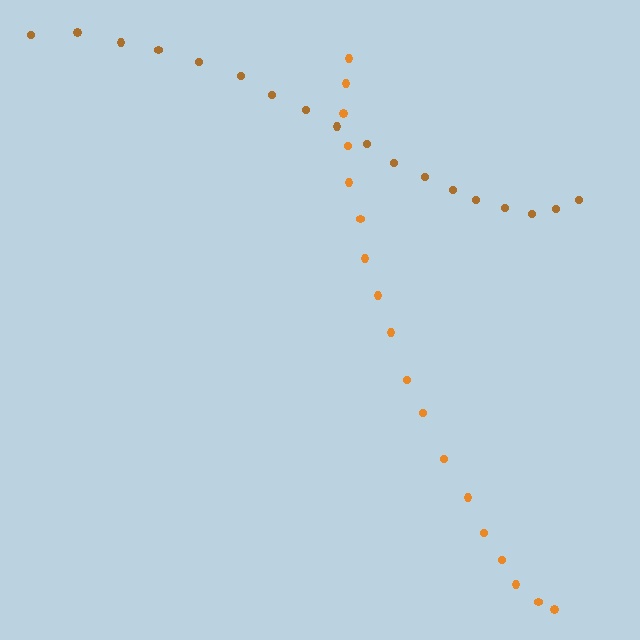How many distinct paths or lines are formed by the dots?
There are 2 distinct paths.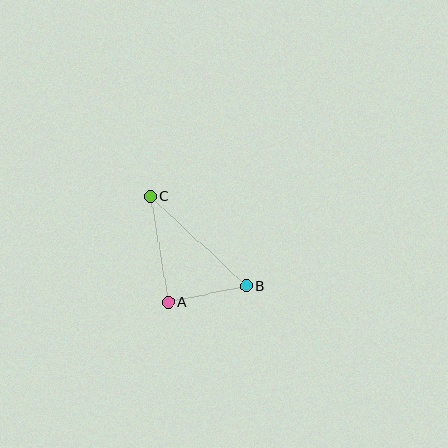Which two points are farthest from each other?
Points B and C are farthest from each other.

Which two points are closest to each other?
Points A and B are closest to each other.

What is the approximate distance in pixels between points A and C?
The distance between A and C is approximately 107 pixels.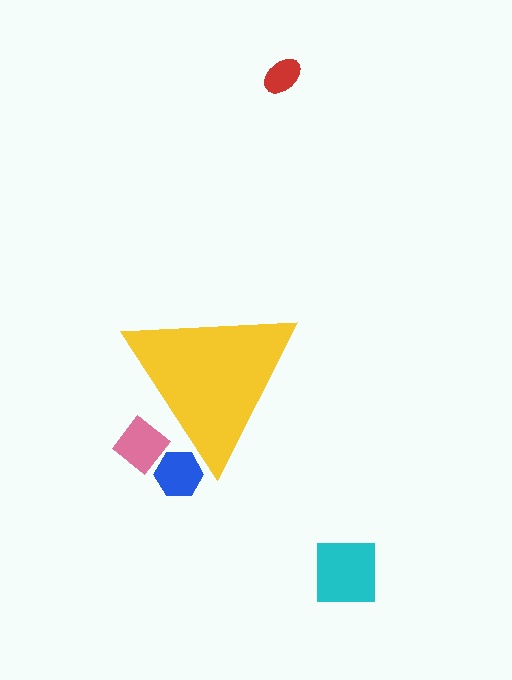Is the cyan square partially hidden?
No, the cyan square is fully visible.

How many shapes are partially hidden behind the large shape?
2 shapes are partially hidden.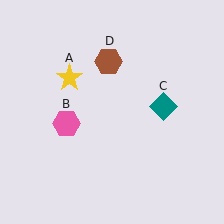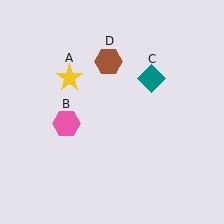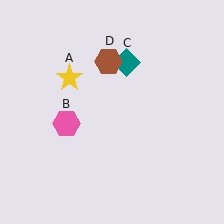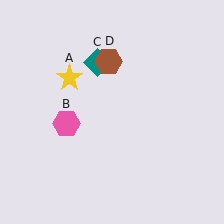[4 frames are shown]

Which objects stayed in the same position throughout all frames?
Yellow star (object A) and pink hexagon (object B) and brown hexagon (object D) remained stationary.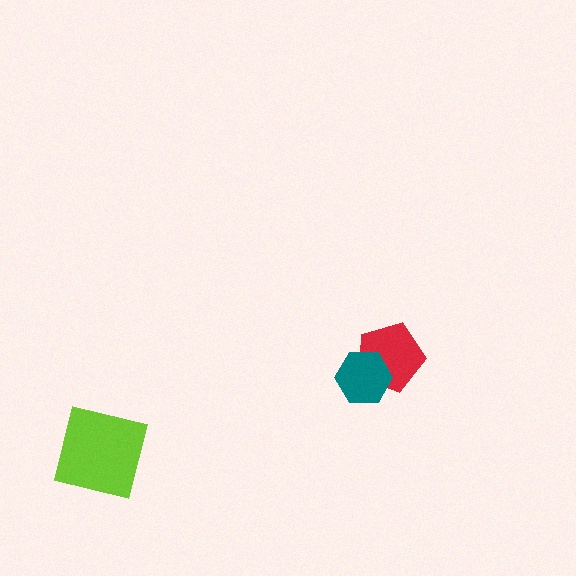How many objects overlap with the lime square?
0 objects overlap with the lime square.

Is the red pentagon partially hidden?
Yes, it is partially covered by another shape.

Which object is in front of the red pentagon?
The teal hexagon is in front of the red pentagon.